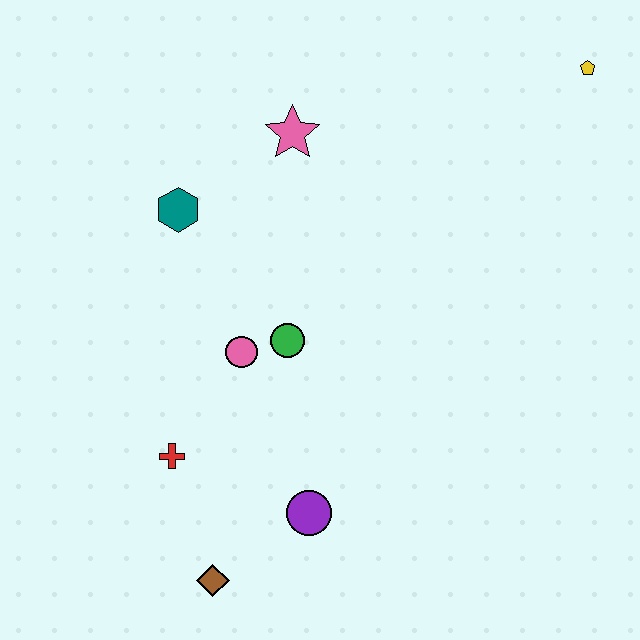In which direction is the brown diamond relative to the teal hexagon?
The brown diamond is below the teal hexagon.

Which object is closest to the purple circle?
The brown diamond is closest to the purple circle.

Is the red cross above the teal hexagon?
No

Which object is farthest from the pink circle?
The yellow pentagon is farthest from the pink circle.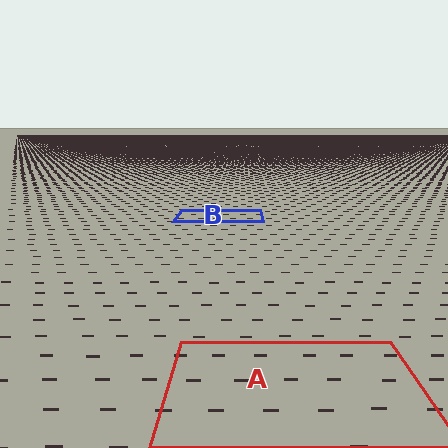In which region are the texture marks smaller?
The texture marks are smaller in region B, because it is farther away.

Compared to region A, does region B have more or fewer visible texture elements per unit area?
Region B has more texture elements per unit area — they are packed more densely because it is farther away.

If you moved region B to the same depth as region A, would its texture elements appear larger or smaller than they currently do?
They would appear larger. At a closer depth, the same texture elements are projected at a bigger on-screen size.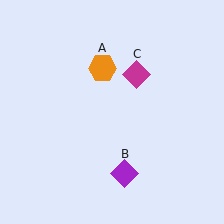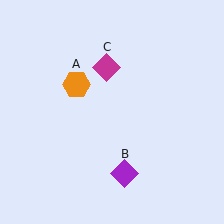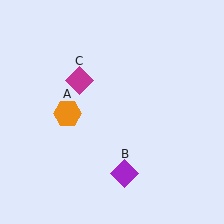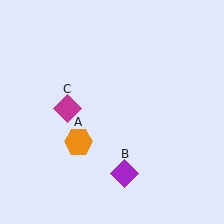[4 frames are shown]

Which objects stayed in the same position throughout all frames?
Purple diamond (object B) remained stationary.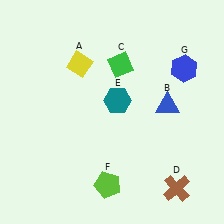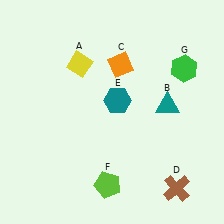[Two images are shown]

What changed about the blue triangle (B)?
In Image 1, B is blue. In Image 2, it changed to teal.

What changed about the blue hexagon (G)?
In Image 1, G is blue. In Image 2, it changed to green.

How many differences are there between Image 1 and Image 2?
There are 3 differences between the two images.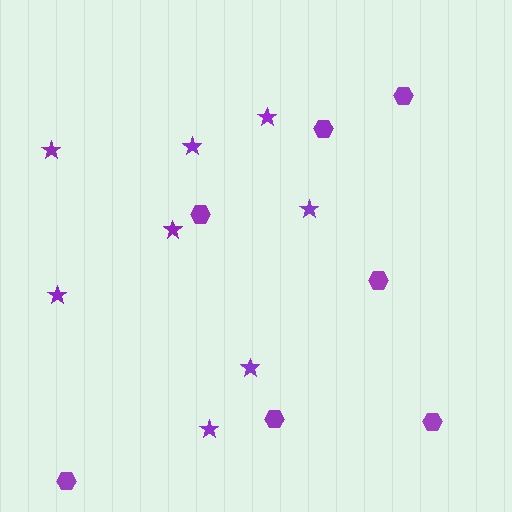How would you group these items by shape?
There are 2 groups: one group of stars (8) and one group of hexagons (7).